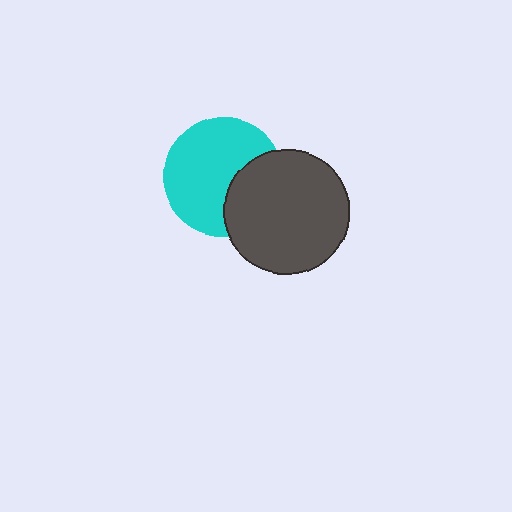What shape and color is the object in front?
The object in front is a dark gray circle.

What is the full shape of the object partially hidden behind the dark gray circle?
The partially hidden object is a cyan circle.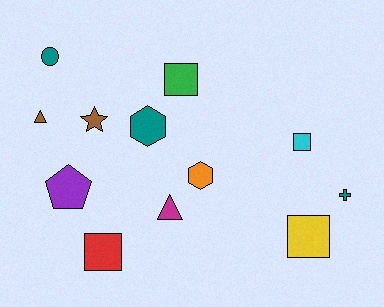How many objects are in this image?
There are 12 objects.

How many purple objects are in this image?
There is 1 purple object.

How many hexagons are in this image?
There are 2 hexagons.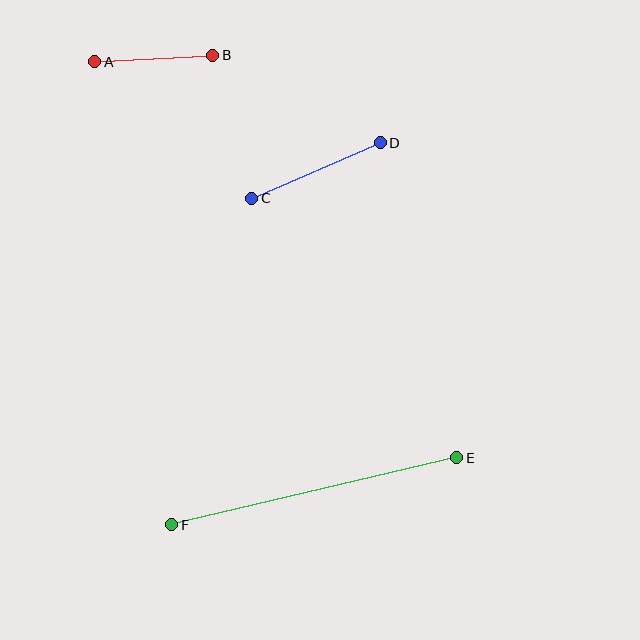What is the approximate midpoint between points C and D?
The midpoint is at approximately (316, 170) pixels.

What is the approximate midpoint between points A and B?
The midpoint is at approximately (154, 59) pixels.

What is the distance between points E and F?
The distance is approximately 293 pixels.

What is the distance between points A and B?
The distance is approximately 118 pixels.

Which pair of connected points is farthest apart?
Points E and F are farthest apart.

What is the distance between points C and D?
The distance is approximately 140 pixels.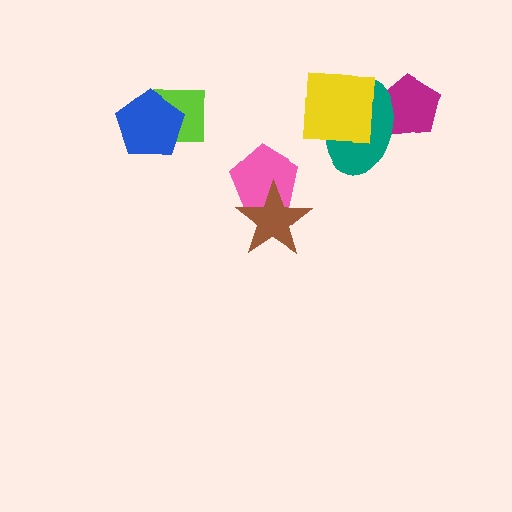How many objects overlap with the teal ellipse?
2 objects overlap with the teal ellipse.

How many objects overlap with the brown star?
1 object overlaps with the brown star.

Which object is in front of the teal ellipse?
The yellow square is in front of the teal ellipse.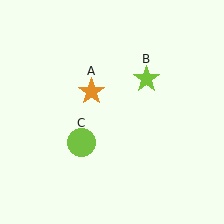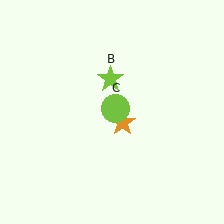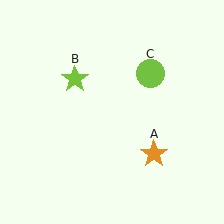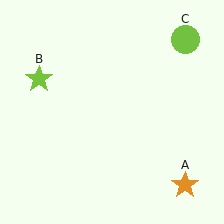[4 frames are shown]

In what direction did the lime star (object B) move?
The lime star (object B) moved left.